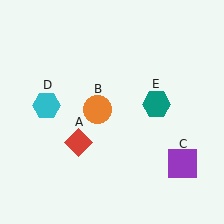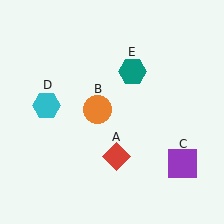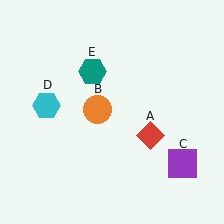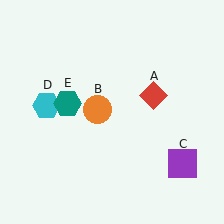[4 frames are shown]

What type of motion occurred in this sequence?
The red diamond (object A), teal hexagon (object E) rotated counterclockwise around the center of the scene.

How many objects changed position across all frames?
2 objects changed position: red diamond (object A), teal hexagon (object E).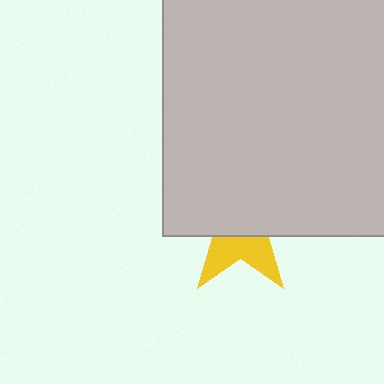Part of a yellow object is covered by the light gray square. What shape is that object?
It is a star.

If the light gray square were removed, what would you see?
You would see the complete yellow star.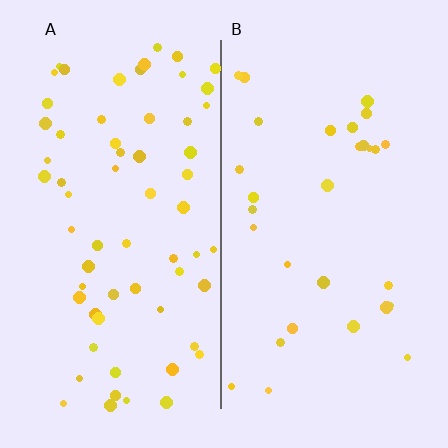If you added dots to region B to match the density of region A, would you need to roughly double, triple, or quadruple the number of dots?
Approximately double.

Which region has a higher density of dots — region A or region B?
A (the left).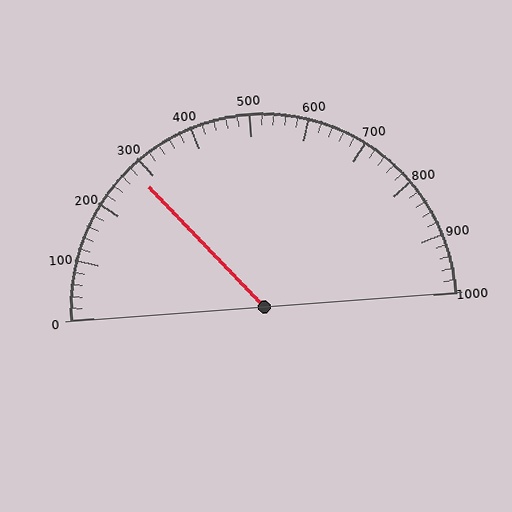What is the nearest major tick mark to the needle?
The nearest major tick mark is 300.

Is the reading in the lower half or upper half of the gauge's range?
The reading is in the lower half of the range (0 to 1000).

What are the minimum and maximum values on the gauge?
The gauge ranges from 0 to 1000.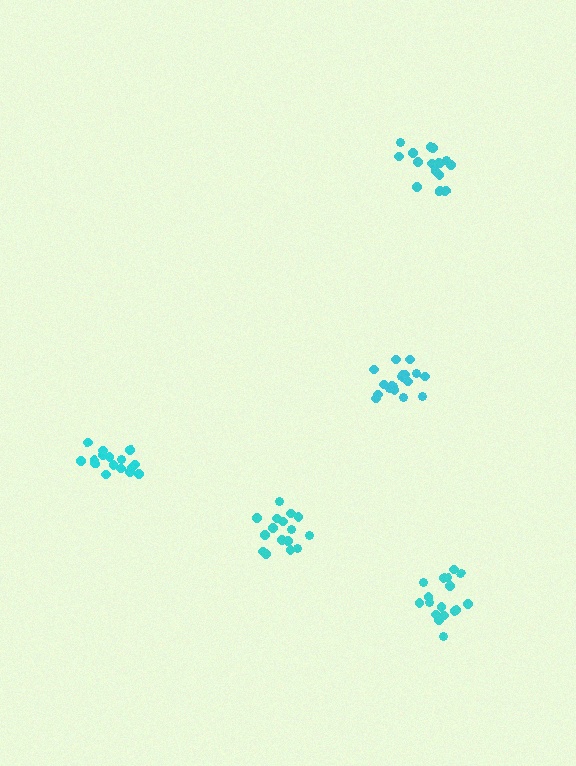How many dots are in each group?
Group 1: 20 dots, Group 2: 16 dots, Group 3: 16 dots, Group 4: 18 dots, Group 5: 18 dots (88 total).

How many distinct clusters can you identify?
There are 5 distinct clusters.